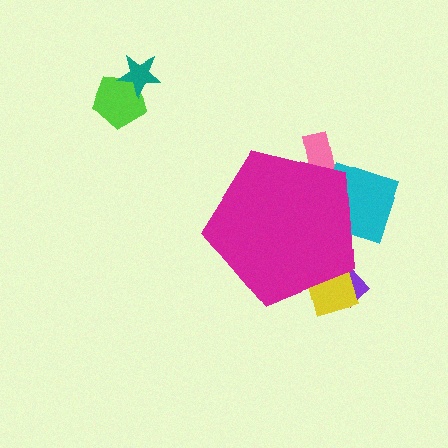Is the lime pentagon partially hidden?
No, the lime pentagon is fully visible.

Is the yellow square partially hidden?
Yes, the yellow square is partially hidden behind the magenta pentagon.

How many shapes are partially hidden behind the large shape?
4 shapes are partially hidden.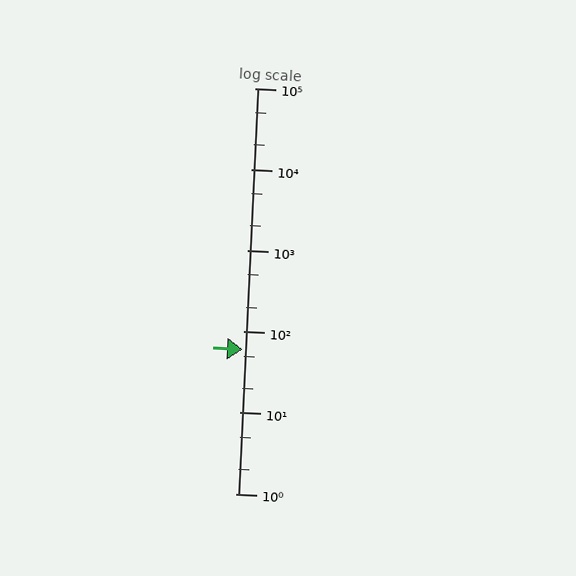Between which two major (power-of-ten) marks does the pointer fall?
The pointer is between 10 and 100.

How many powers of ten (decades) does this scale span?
The scale spans 5 decades, from 1 to 100000.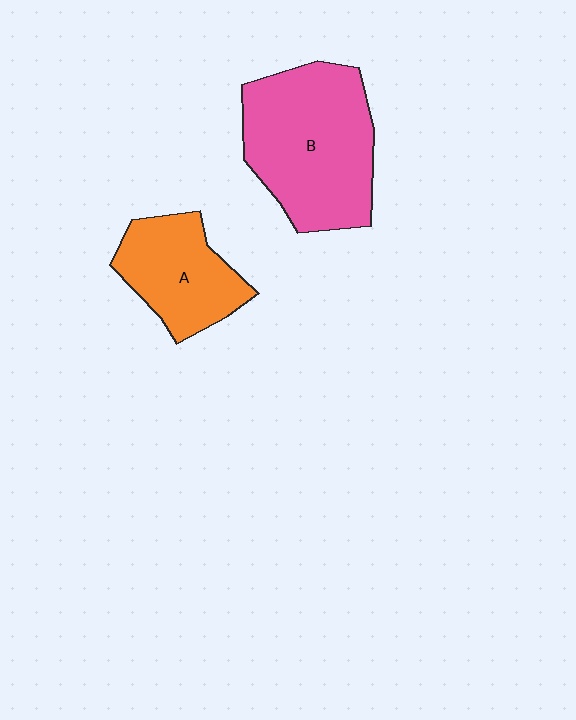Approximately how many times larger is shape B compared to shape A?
Approximately 1.7 times.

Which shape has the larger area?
Shape B (pink).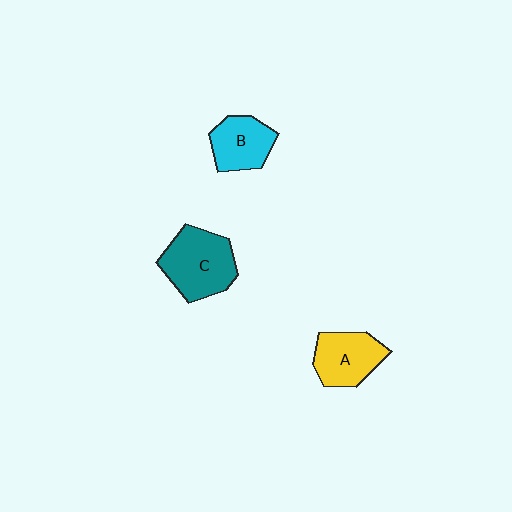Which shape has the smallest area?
Shape B (cyan).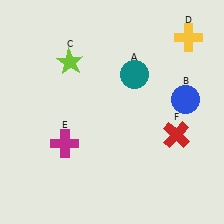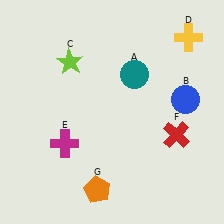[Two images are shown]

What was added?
An orange pentagon (G) was added in Image 2.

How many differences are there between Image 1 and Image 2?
There is 1 difference between the two images.